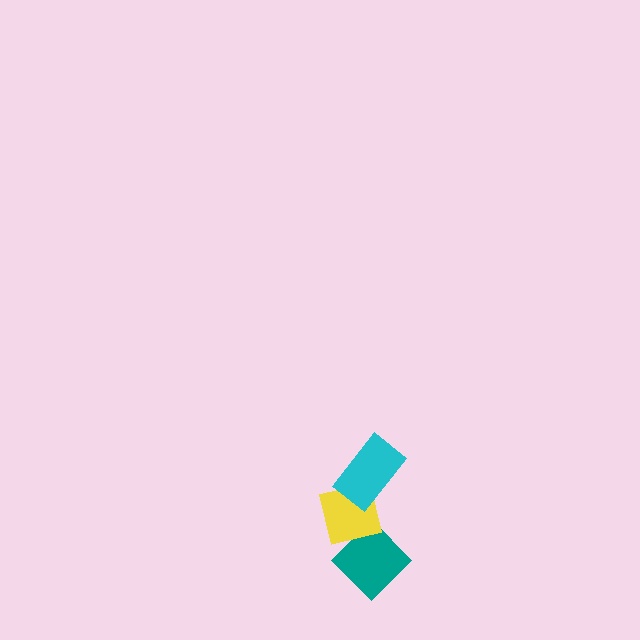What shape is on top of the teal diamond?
The yellow square is on top of the teal diamond.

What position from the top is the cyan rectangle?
The cyan rectangle is 1st from the top.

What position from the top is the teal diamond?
The teal diamond is 3rd from the top.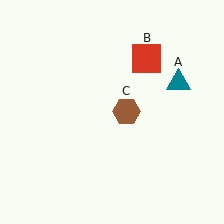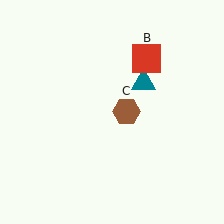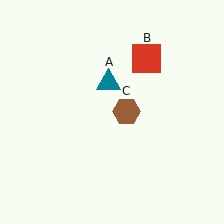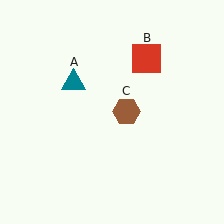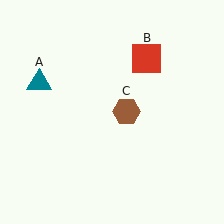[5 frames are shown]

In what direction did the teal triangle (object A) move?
The teal triangle (object A) moved left.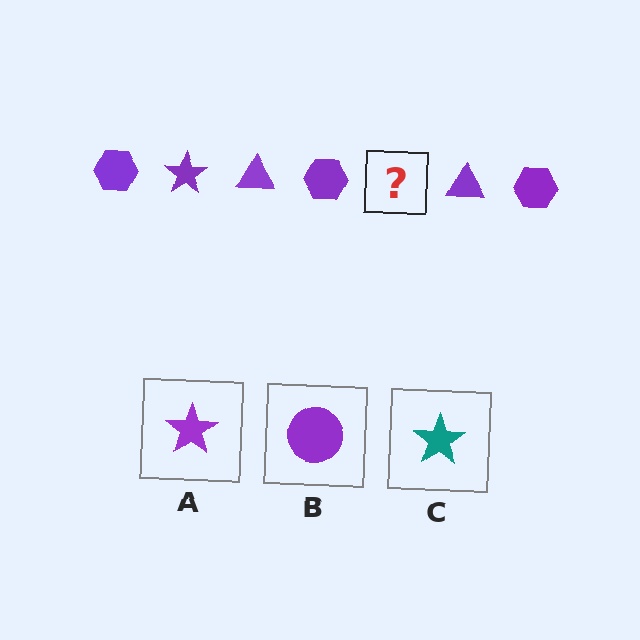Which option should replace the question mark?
Option A.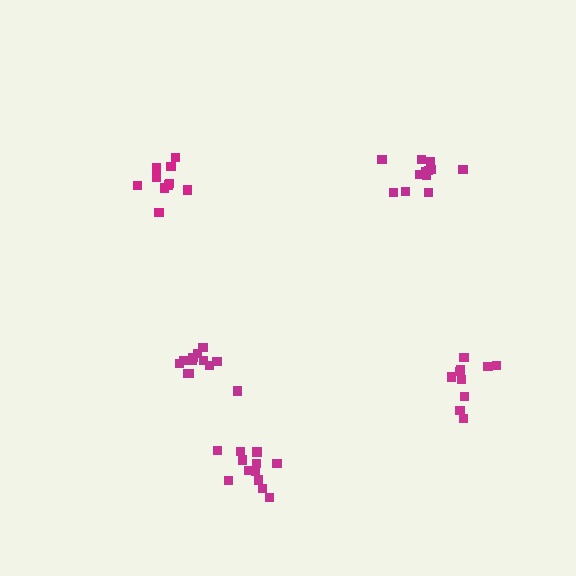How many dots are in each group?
Group 1: 12 dots, Group 2: 12 dots, Group 3: 12 dots, Group 4: 10 dots, Group 5: 10 dots (56 total).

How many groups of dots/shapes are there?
There are 5 groups.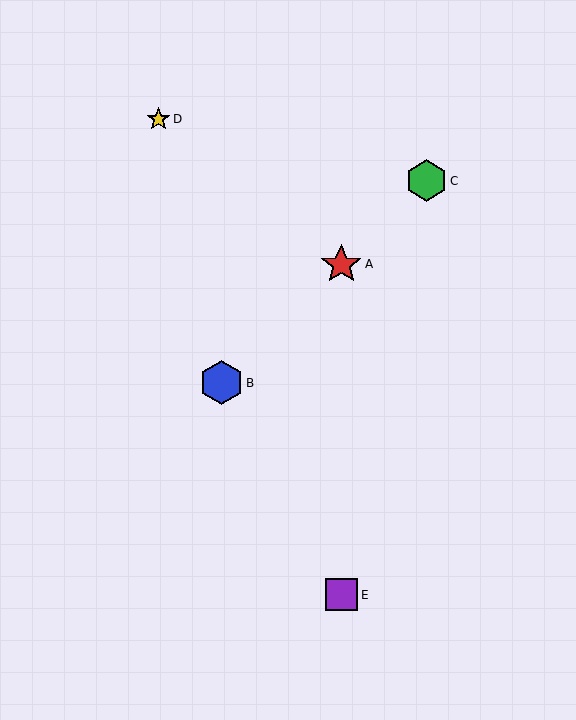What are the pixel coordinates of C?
Object C is at (427, 181).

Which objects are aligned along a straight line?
Objects A, B, C are aligned along a straight line.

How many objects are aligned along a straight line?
3 objects (A, B, C) are aligned along a straight line.